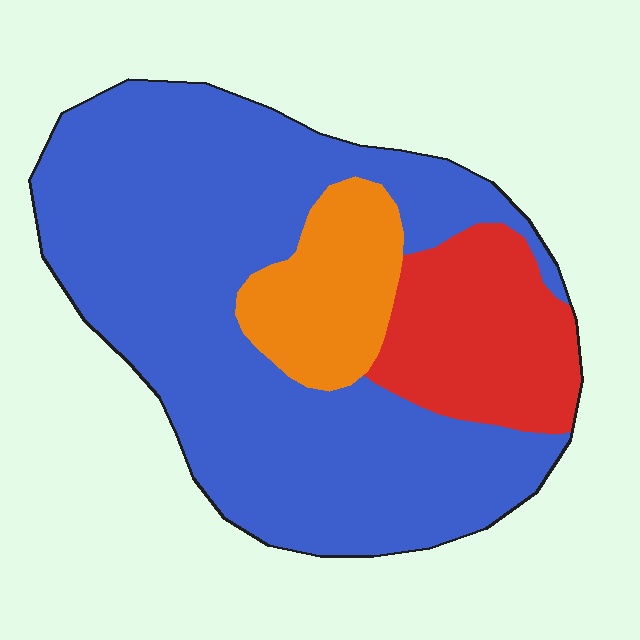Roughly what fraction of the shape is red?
Red covers roughly 20% of the shape.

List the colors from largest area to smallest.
From largest to smallest: blue, red, orange.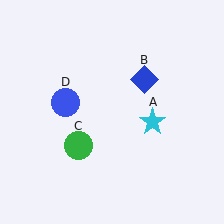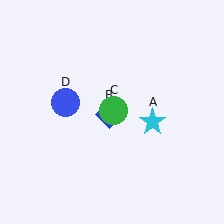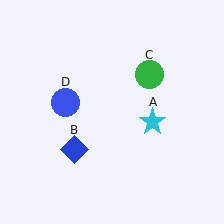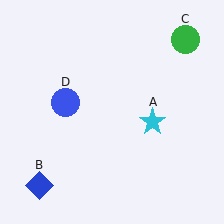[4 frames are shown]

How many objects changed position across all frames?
2 objects changed position: blue diamond (object B), green circle (object C).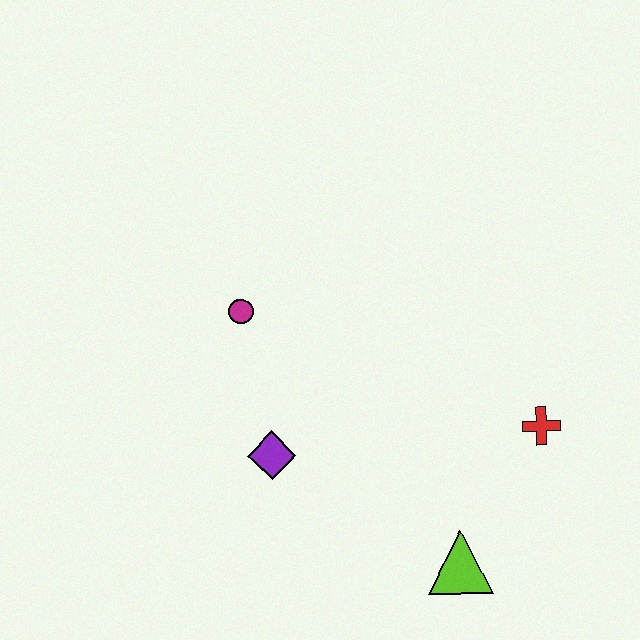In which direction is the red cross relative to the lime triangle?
The red cross is above the lime triangle.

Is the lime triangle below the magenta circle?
Yes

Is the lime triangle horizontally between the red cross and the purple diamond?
Yes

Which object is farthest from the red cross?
The magenta circle is farthest from the red cross.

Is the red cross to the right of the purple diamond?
Yes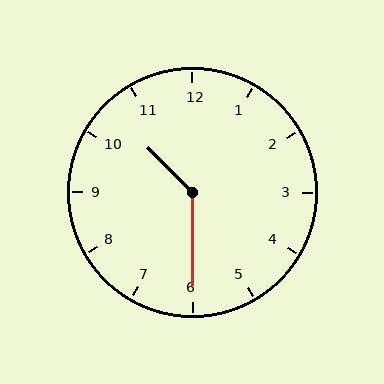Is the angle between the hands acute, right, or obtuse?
It is obtuse.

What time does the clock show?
10:30.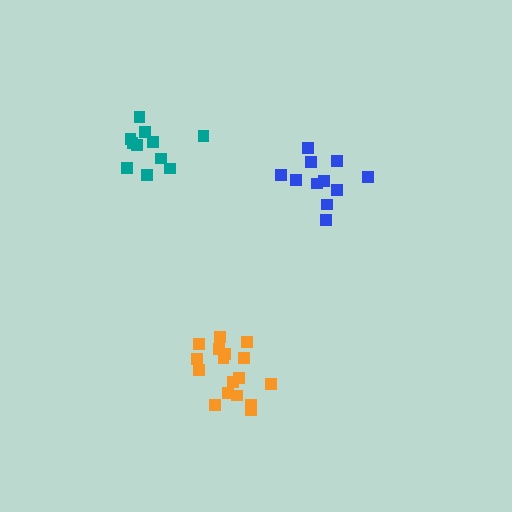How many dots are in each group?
Group 1: 11 dots, Group 2: 11 dots, Group 3: 17 dots (39 total).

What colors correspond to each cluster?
The clusters are colored: teal, blue, orange.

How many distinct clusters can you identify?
There are 3 distinct clusters.